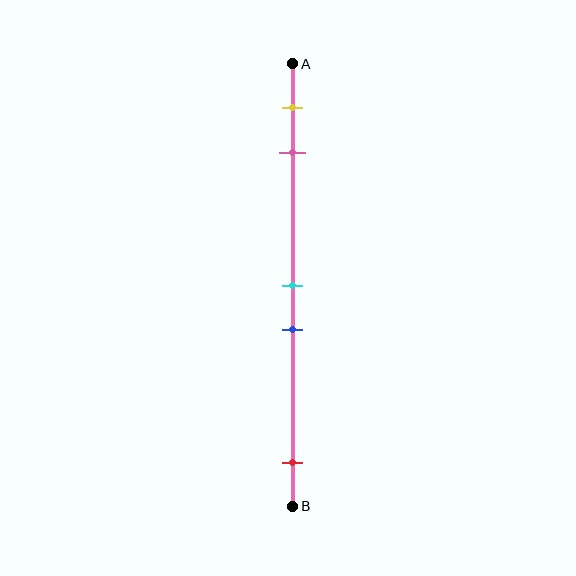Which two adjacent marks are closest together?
The cyan and blue marks are the closest adjacent pair.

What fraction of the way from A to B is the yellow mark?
The yellow mark is approximately 10% (0.1) of the way from A to B.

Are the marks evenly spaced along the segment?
No, the marks are not evenly spaced.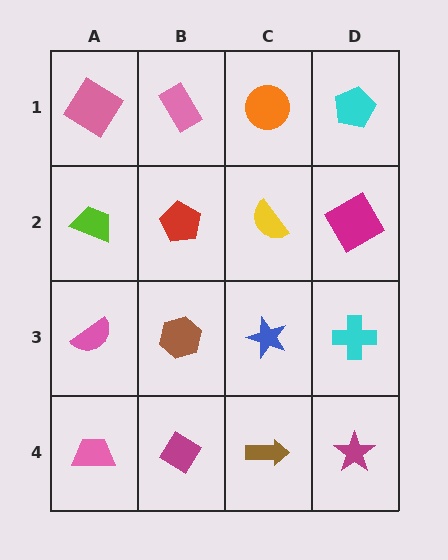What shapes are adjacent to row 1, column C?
A yellow semicircle (row 2, column C), a pink rectangle (row 1, column B), a cyan pentagon (row 1, column D).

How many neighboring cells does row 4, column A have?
2.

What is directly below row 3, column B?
A magenta diamond.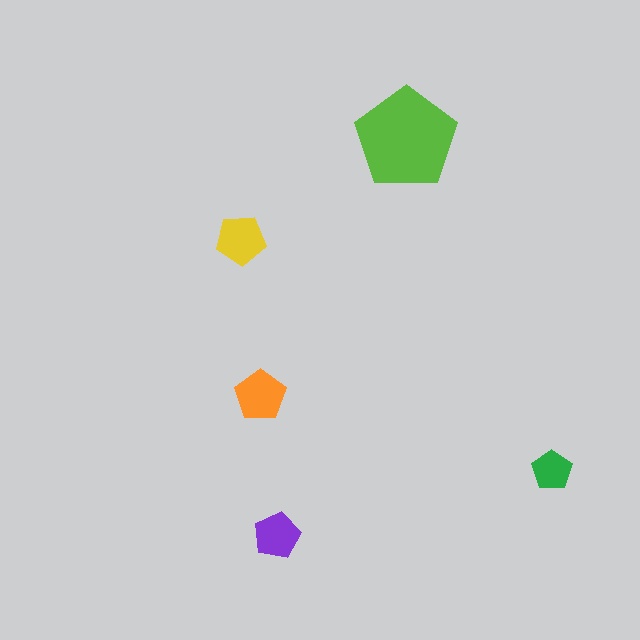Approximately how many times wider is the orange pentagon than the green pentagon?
About 1.5 times wider.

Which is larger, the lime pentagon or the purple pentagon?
The lime one.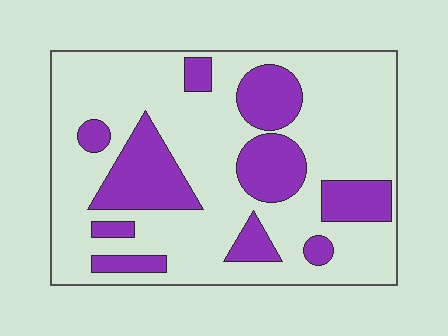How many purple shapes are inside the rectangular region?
10.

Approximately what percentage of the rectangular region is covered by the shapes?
Approximately 30%.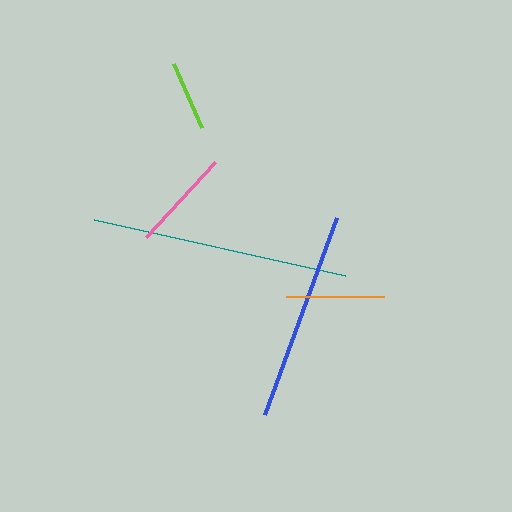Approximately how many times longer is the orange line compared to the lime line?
The orange line is approximately 1.4 times the length of the lime line.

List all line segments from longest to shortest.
From longest to shortest: teal, blue, pink, orange, lime.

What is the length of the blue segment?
The blue segment is approximately 210 pixels long.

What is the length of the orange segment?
The orange segment is approximately 98 pixels long.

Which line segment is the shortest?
The lime line is the shortest at approximately 70 pixels.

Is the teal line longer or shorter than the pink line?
The teal line is longer than the pink line.